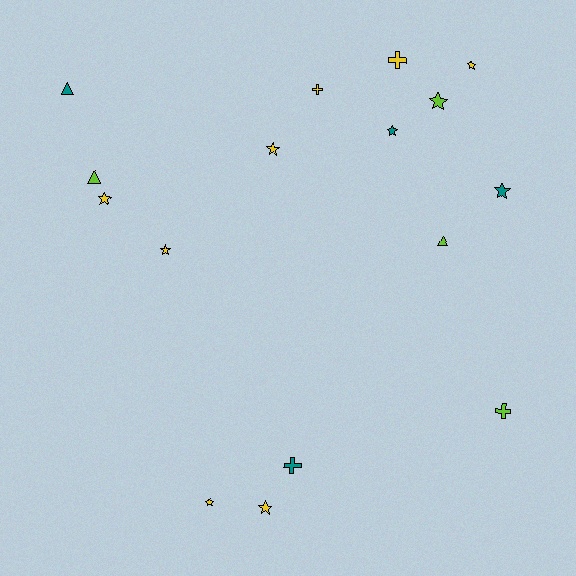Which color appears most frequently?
Yellow, with 8 objects.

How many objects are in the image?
There are 16 objects.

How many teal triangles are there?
There is 1 teal triangle.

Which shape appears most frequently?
Star, with 9 objects.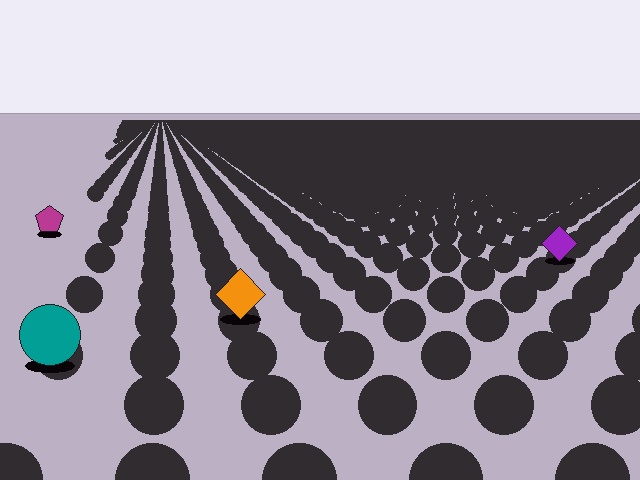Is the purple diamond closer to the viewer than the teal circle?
No. The teal circle is closer — you can tell from the texture gradient: the ground texture is coarser near it.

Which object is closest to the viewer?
The teal circle is closest. The texture marks near it are larger and more spread out.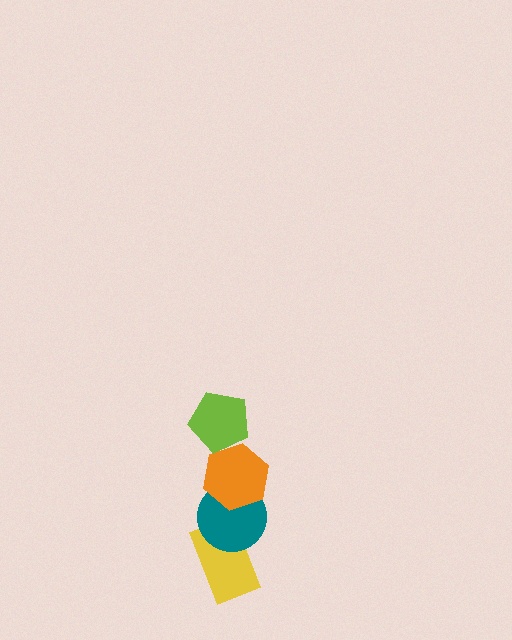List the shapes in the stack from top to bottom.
From top to bottom: the lime pentagon, the orange hexagon, the teal circle, the yellow rectangle.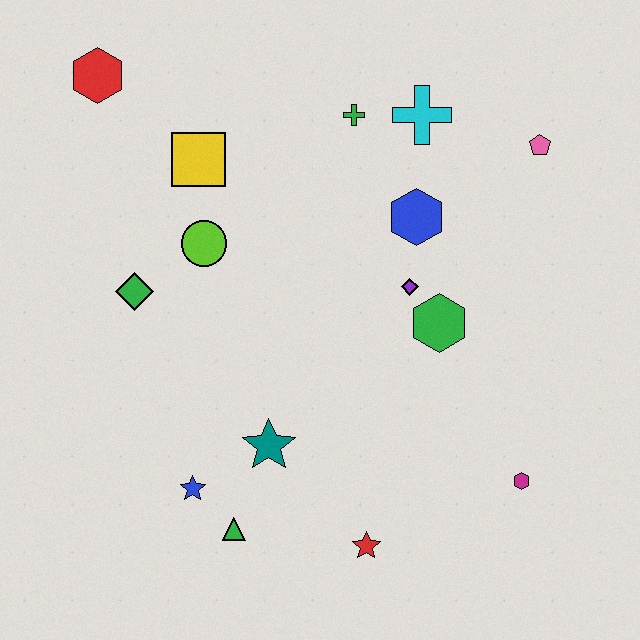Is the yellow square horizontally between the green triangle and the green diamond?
Yes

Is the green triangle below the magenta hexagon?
Yes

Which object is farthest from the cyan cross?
The green triangle is farthest from the cyan cross.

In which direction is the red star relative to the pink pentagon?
The red star is below the pink pentagon.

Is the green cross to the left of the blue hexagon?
Yes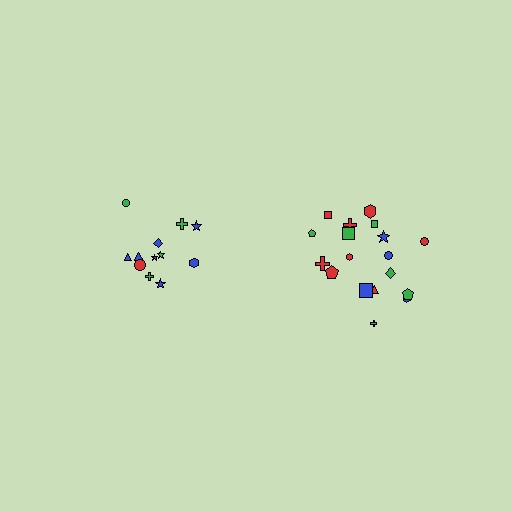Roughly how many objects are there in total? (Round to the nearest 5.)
Roughly 30 objects in total.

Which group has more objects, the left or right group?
The right group.